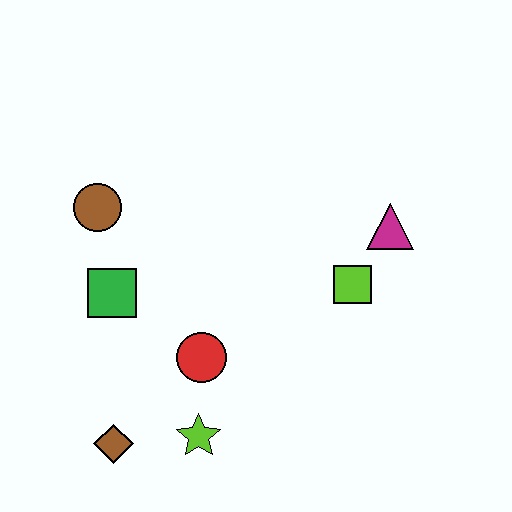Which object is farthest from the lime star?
The magenta triangle is farthest from the lime star.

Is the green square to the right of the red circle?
No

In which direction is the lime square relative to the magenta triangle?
The lime square is below the magenta triangle.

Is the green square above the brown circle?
No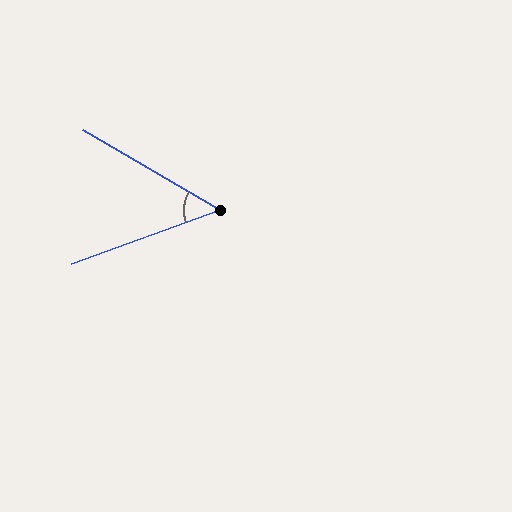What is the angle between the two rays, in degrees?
Approximately 50 degrees.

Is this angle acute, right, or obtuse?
It is acute.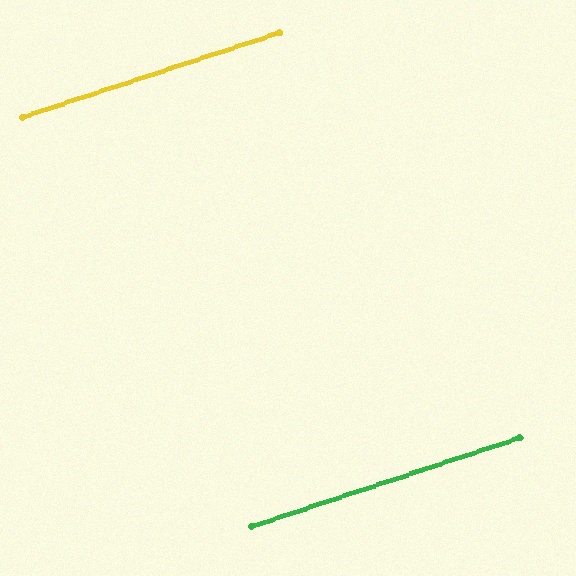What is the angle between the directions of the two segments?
Approximately 0 degrees.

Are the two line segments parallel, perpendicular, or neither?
Parallel — their directions differ by only 0.2°.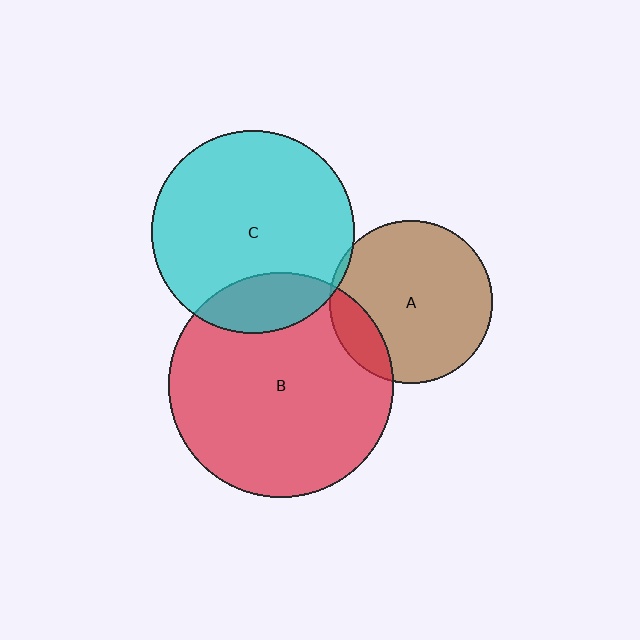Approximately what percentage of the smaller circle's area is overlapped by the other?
Approximately 15%.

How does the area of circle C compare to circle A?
Approximately 1.5 times.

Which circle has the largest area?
Circle B (red).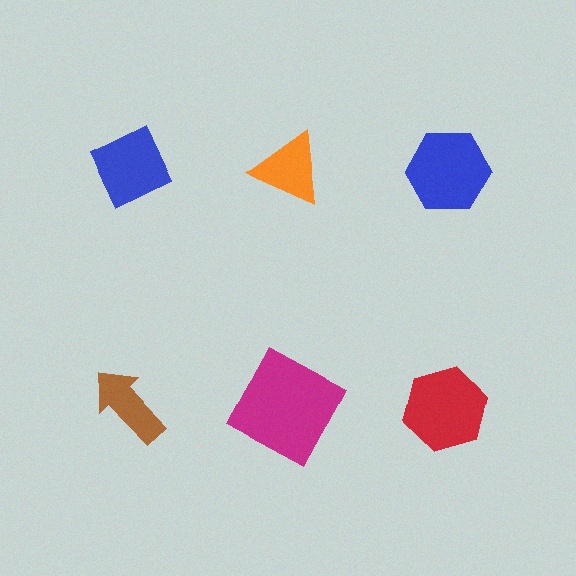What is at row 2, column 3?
A red hexagon.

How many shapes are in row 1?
3 shapes.